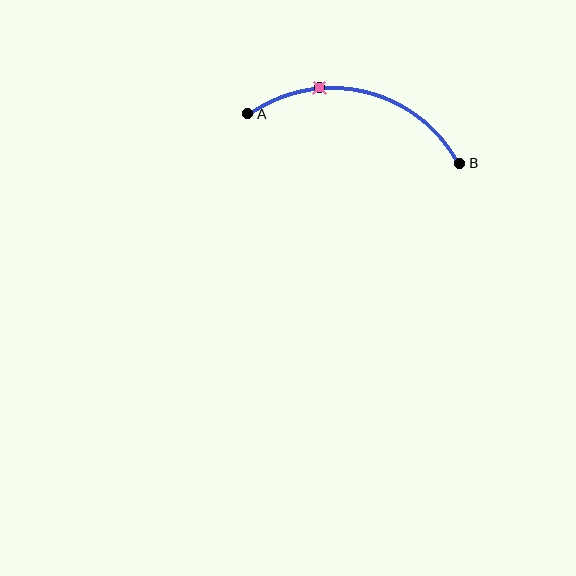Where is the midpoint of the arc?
The arc midpoint is the point on the curve farthest from the straight line joining A and B. It sits above that line.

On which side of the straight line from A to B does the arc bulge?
The arc bulges above the straight line connecting A and B.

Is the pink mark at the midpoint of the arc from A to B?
No. The pink mark lies on the arc but is closer to endpoint A. The arc midpoint would be at the point on the curve equidistant along the arc from both A and B.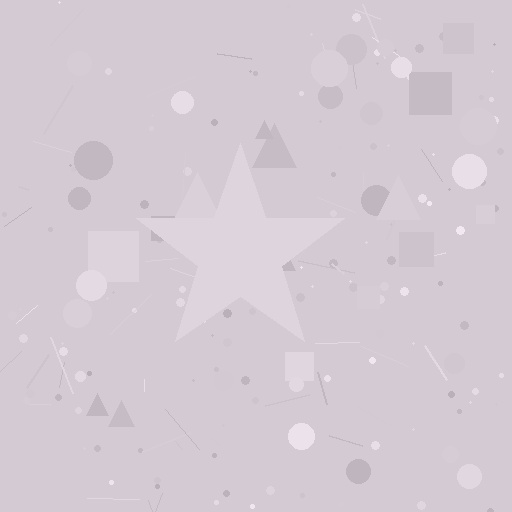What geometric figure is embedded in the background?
A star is embedded in the background.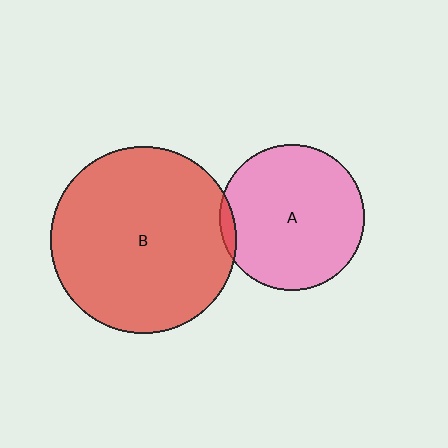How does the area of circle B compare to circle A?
Approximately 1.7 times.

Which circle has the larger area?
Circle B (red).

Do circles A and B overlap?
Yes.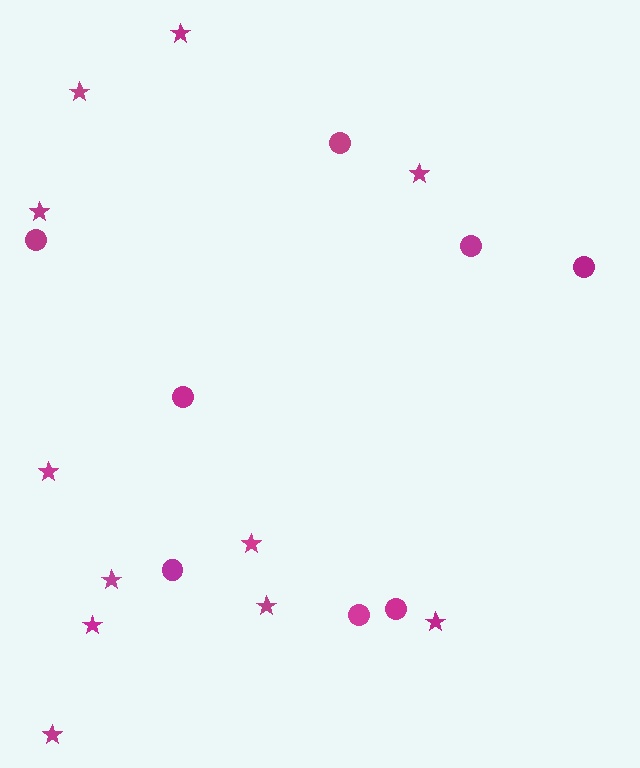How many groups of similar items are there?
There are 2 groups: one group of stars (11) and one group of circles (8).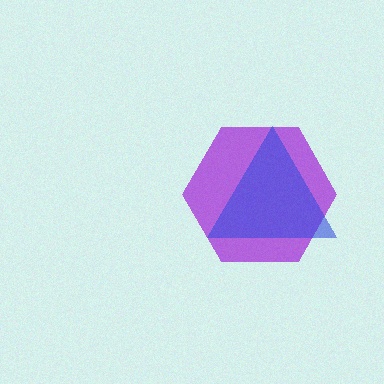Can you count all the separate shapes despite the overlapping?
Yes, there are 2 separate shapes.